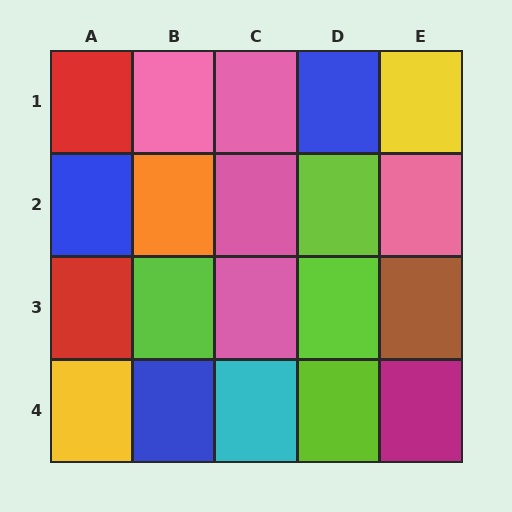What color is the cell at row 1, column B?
Pink.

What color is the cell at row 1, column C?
Pink.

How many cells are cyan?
1 cell is cyan.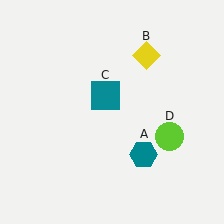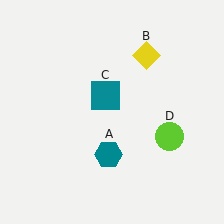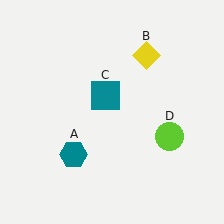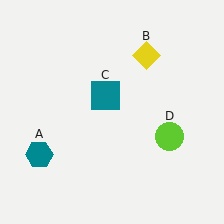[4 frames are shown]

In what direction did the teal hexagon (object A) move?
The teal hexagon (object A) moved left.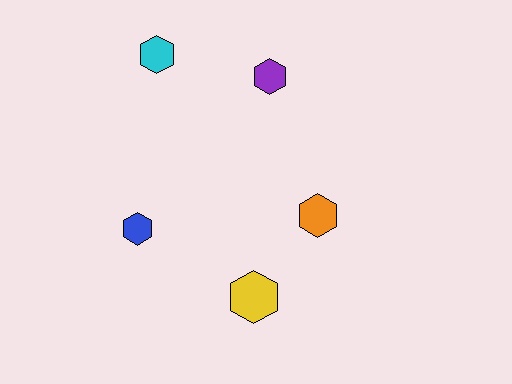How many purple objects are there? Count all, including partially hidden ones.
There is 1 purple object.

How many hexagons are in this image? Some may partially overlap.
There are 5 hexagons.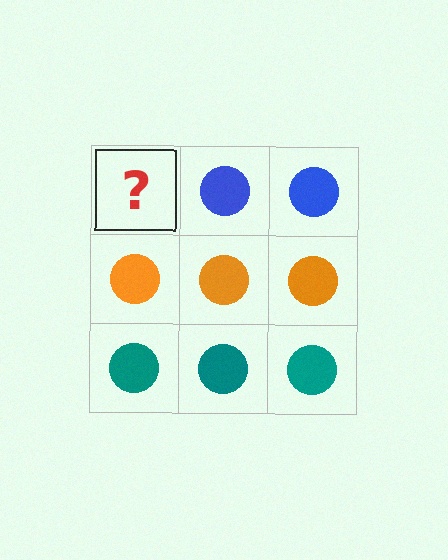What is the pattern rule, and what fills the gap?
The rule is that each row has a consistent color. The gap should be filled with a blue circle.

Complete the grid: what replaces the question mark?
The question mark should be replaced with a blue circle.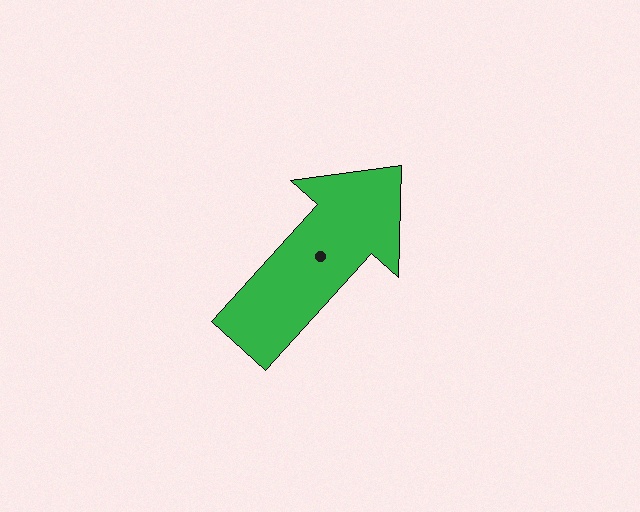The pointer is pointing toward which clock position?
Roughly 1 o'clock.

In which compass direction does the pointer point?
Northeast.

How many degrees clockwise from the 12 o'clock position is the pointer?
Approximately 42 degrees.